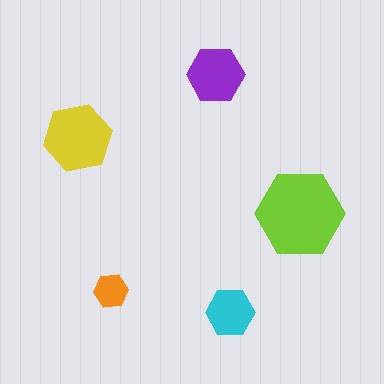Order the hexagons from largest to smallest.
the lime one, the yellow one, the purple one, the cyan one, the orange one.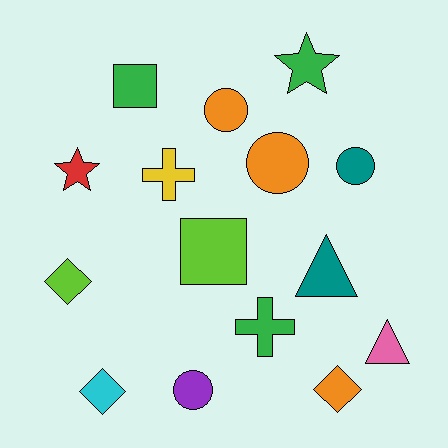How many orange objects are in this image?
There are 3 orange objects.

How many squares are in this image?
There are 2 squares.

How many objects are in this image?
There are 15 objects.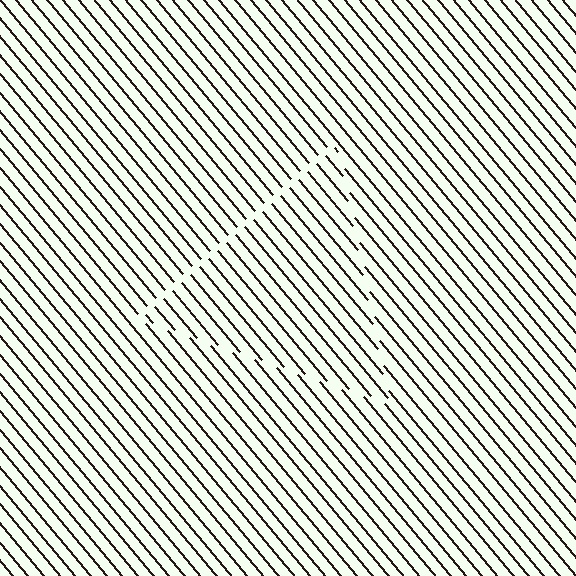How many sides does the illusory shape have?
3 sides — the line-ends trace a triangle.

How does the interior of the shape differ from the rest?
The interior of the shape contains the same grating, shifted by half a period — the contour is defined by the phase discontinuity where line-ends from the inner and outer gratings abut.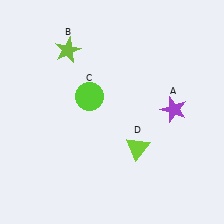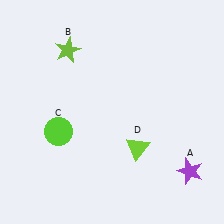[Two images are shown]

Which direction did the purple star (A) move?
The purple star (A) moved down.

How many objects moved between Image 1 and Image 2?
2 objects moved between the two images.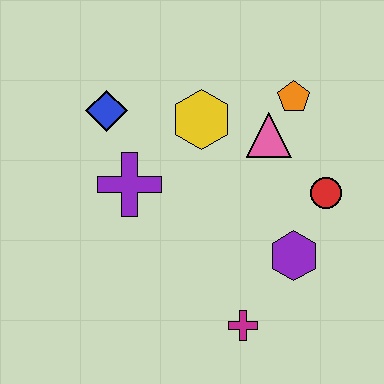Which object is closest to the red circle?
The purple hexagon is closest to the red circle.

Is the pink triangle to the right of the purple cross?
Yes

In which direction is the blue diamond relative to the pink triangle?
The blue diamond is to the left of the pink triangle.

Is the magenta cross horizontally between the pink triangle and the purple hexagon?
No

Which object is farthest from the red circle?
The blue diamond is farthest from the red circle.